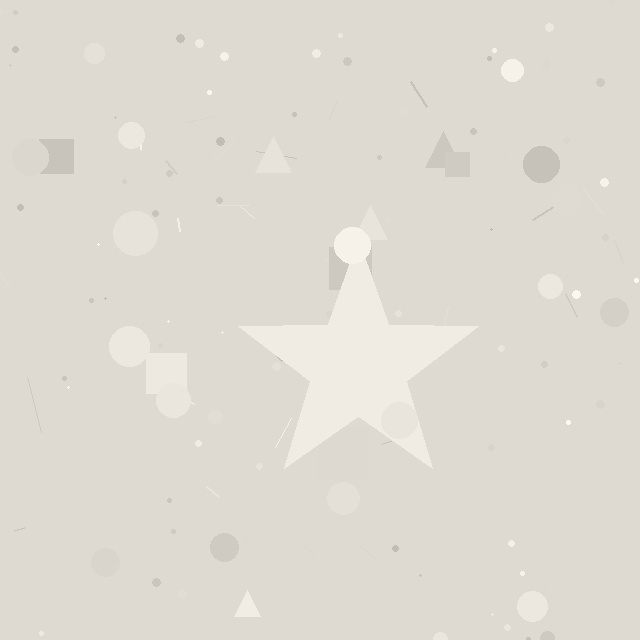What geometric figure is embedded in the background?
A star is embedded in the background.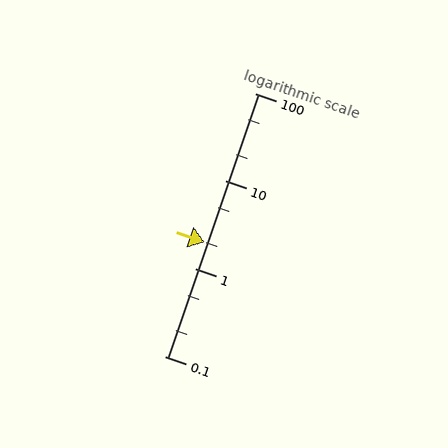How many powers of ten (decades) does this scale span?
The scale spans 3 decades, from 0.1 to 100.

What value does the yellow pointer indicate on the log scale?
The pointer indicates approximately 2.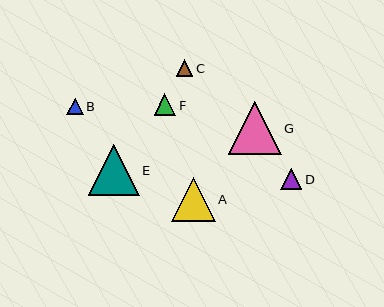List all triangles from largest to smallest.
From largest to smallest: G, E, A, F, D, B, C.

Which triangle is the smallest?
Triangle C is the smallest with a size of approximately 16 pixels.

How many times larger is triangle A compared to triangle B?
Triangle A is approximately 2.7 times the size of triangle B.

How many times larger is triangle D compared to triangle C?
Triangle D is approximately 1.3 times the size of triangle C.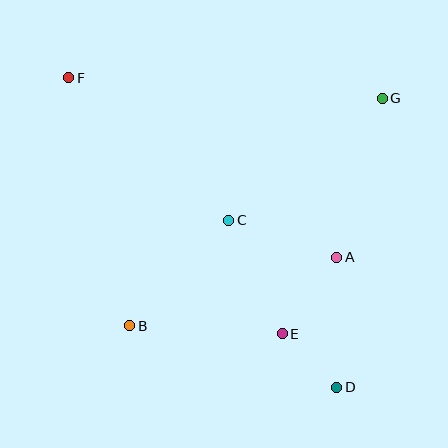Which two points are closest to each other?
Points D and E are closest to each other.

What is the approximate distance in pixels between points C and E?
The distance between C and E is approximately 125 pixels.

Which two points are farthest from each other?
Points D and F are farthest from each other.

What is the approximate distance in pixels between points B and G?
The distance between B and G is approximately 340 pixels.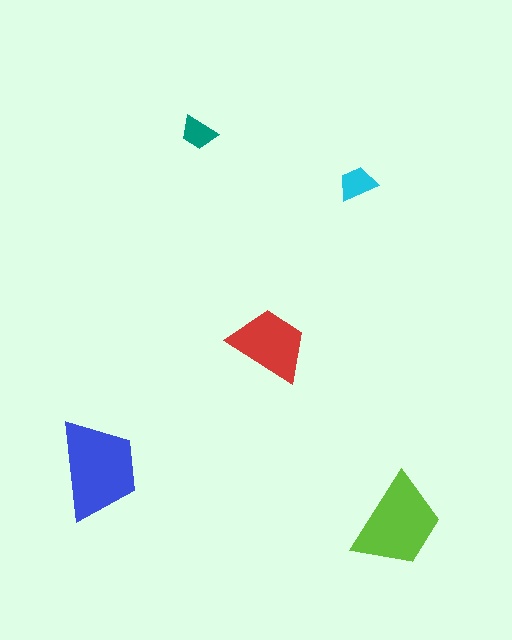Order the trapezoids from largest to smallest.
the blue one, the lime one, the red one, the cyan one, the teal one.